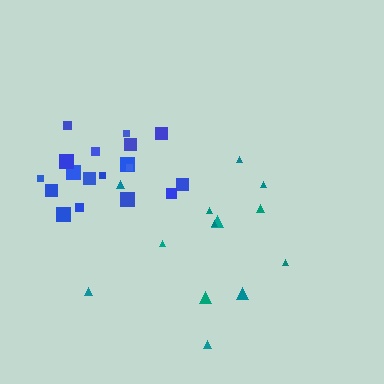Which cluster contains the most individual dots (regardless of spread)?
Blue (18).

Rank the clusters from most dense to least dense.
blue, teal.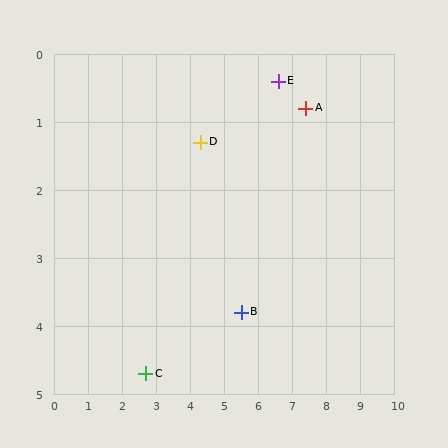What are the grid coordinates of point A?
Point A is at approximately (7.4, 0.8).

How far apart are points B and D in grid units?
Points B and D are about 2.8 grid units apart.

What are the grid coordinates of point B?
Point B is at approximately (5.5, 3.8).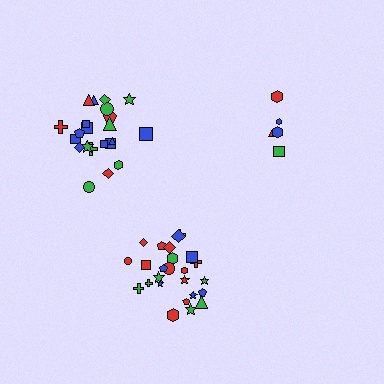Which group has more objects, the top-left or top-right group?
The top-left group.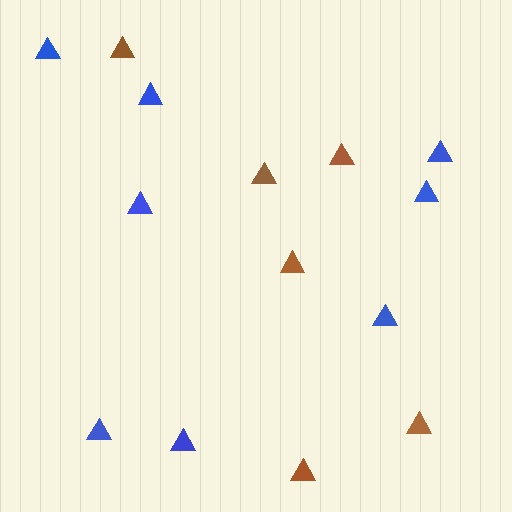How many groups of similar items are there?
There are 2 groups: one group of blue triangles (8) and one group of brown triangles (6).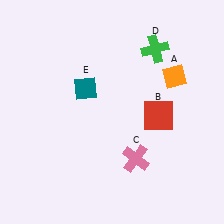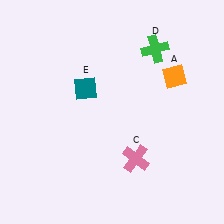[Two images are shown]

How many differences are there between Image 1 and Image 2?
There is 1 difference between the two images.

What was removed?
The red square (B) was removed in Image 2.